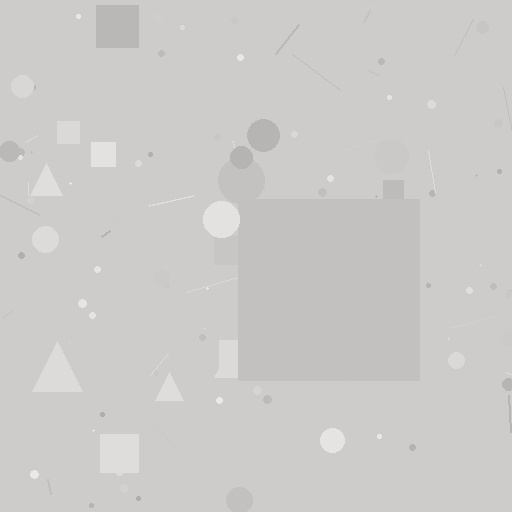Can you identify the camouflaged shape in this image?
The camouflaged shape is a square.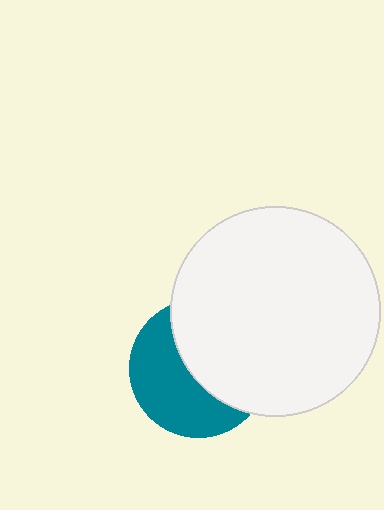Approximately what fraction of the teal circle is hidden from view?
Roughly 51% of the teal circle is hidden behind the white circle.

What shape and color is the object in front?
The object in front is a white circle.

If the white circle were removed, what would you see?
You would see the complete teal circle.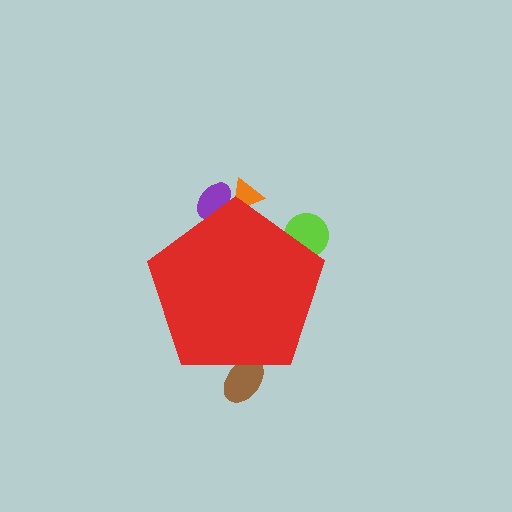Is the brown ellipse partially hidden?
Yes, the brown ellipse is partially hidden behind the red pentagon.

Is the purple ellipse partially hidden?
Yes, the purple ellipse is partially hidden behind the red pentagon.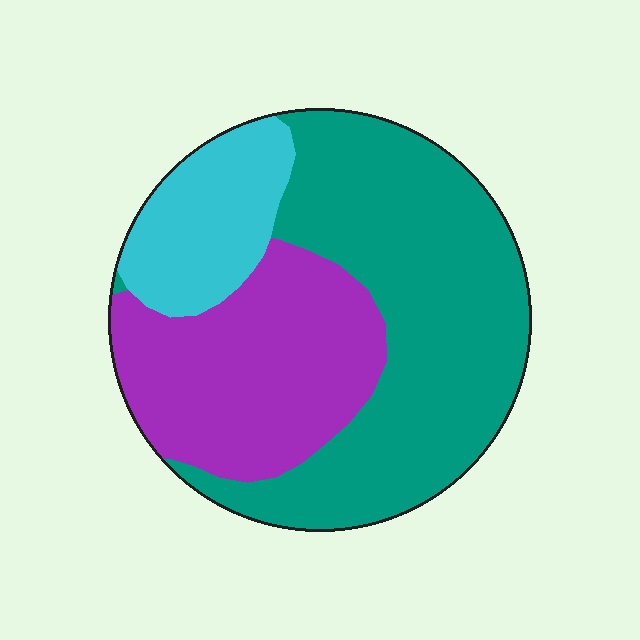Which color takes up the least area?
Cyan, at roughly 15%.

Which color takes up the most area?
Teal, at roughly 50%.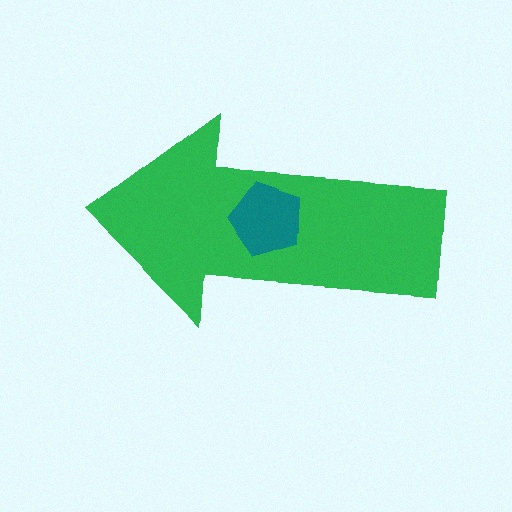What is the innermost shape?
The teal pentagon.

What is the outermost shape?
The green arrow.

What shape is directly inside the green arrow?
The teal pentagon.